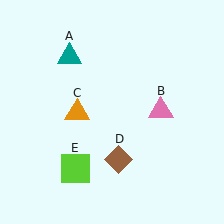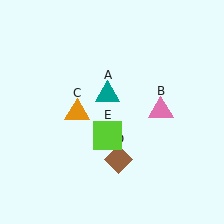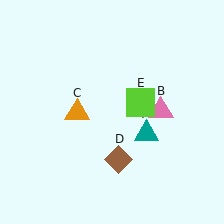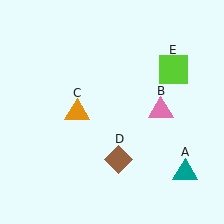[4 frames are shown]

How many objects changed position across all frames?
2 objects changed position: teal triangle (object A), lime square (object E).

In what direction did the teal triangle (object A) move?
The teal triangle (object A) moved down and to the right.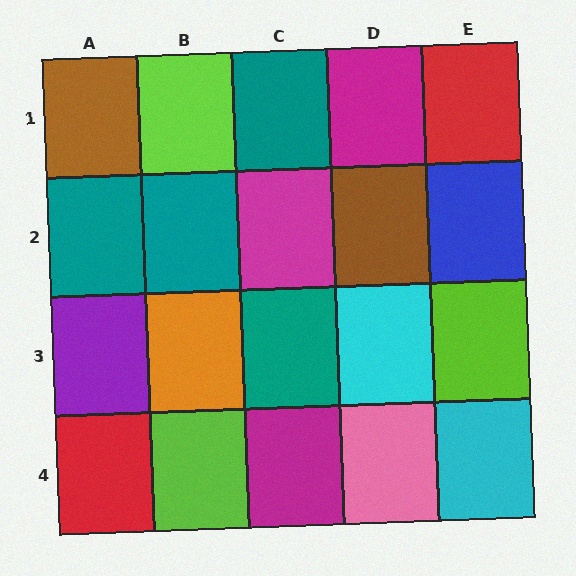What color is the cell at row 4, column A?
Red.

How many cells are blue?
1 cell is blue.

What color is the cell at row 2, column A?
Teal.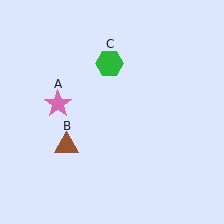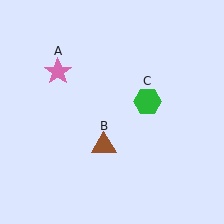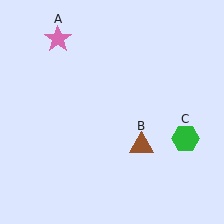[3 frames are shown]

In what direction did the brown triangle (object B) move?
The brown triangle (object B) moved right.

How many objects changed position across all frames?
3 objects changed position: pink star (object A), brown triangle (object B), green hexagon (object C).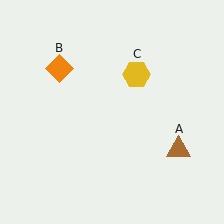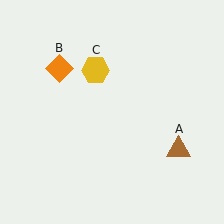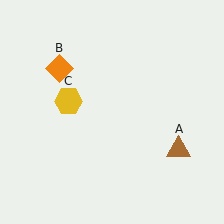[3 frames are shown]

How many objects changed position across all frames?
1 object changed position: yellow hexagon (object C).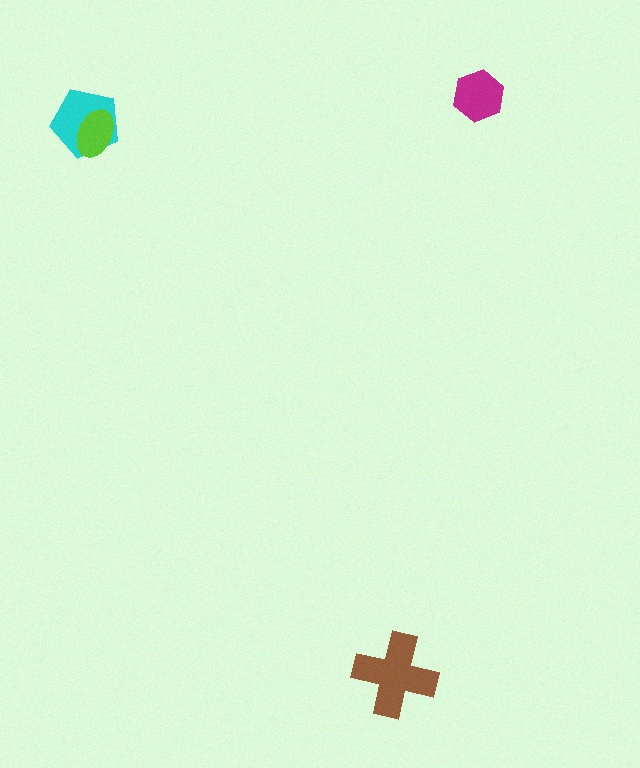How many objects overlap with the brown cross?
0 objects overlap with the brown cross.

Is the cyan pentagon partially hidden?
Yes, it is partially covered by another shape.